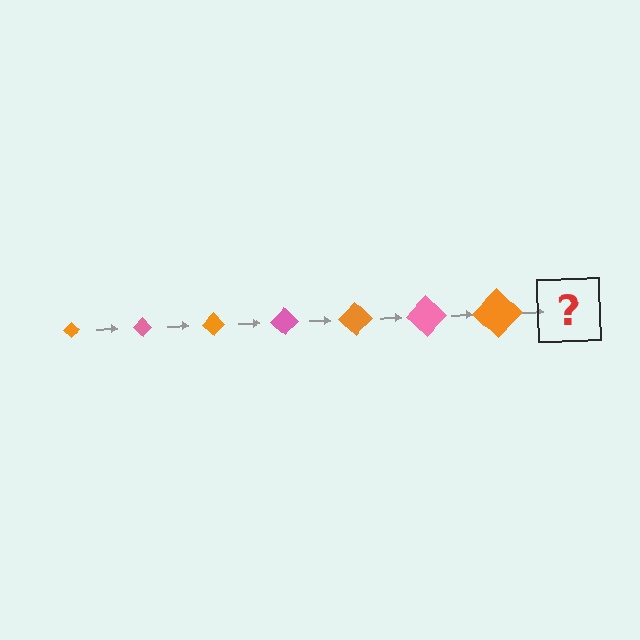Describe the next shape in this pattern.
It should be a pink diamond, larger than the previous one.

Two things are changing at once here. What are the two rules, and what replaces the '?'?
The two rules are that the diamond grows larger each step and the color cycles through orange and pink. The '?' should be a pink diamond, larger than the previous one.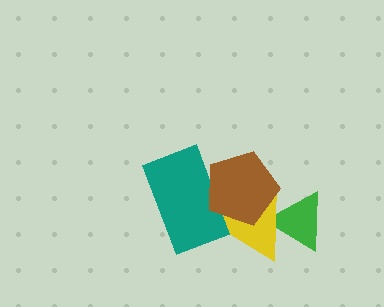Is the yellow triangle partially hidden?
Yes, it is partially covered by another shape.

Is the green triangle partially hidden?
Yes, it is partially covered by another shape.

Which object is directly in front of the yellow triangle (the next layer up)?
The teal rectangle is directly in front of the yellow triangle.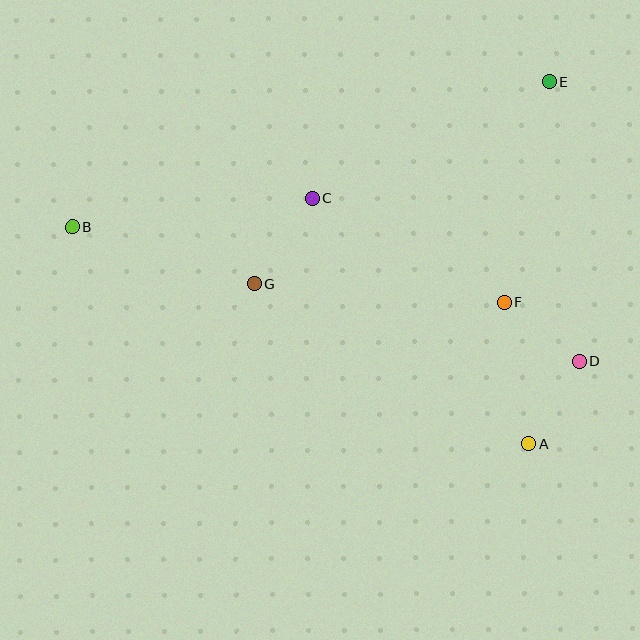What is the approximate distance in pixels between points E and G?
The distance between E and G is approximately 358 pixels.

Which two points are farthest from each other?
Points B and D are farthest from each other.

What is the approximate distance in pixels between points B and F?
The distance between B and F is approximately 438 pixels.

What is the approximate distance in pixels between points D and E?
The distance between D and E is approximately 282 pixels.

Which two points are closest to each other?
Points D and F are closest to each other.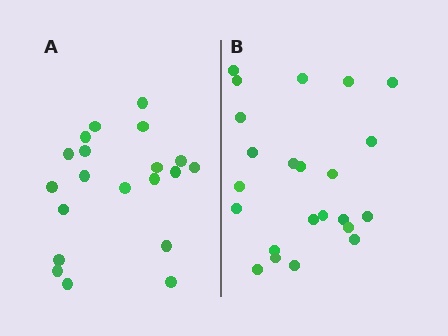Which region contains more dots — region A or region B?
Region B (the right region) has more dots.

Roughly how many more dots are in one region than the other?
Region B has just a few more — roughly 2 or 3 more dots than region A.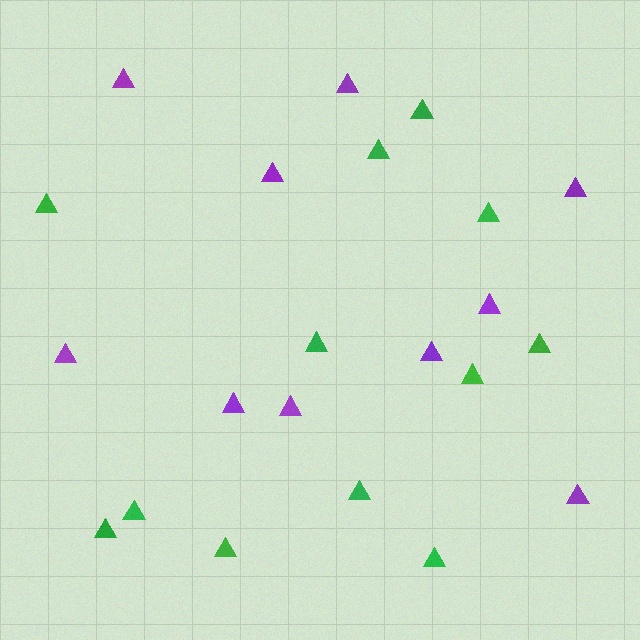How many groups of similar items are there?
There are 2 groups: one group of purple triangles (10) and one group of green triangles (12).